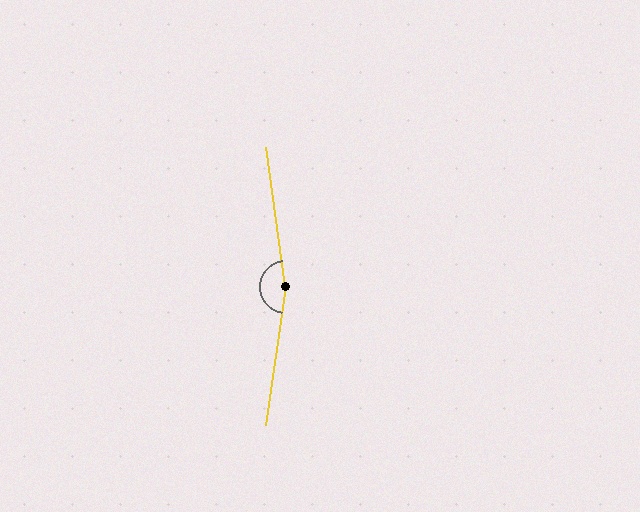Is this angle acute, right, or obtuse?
It is obtuse.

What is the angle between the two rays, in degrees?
Approximately 164 degrees.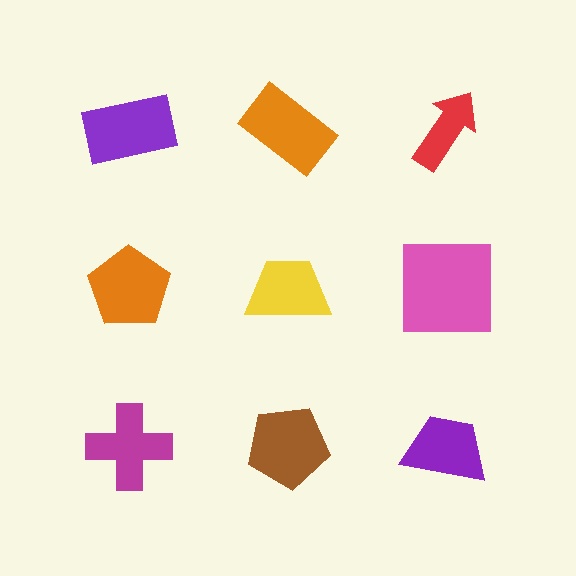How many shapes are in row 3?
3 shapes.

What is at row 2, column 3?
A pink square.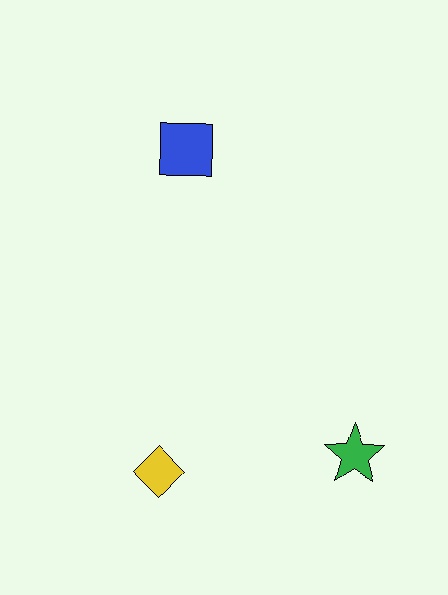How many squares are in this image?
There is 1 square.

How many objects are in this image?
There are 3 objects.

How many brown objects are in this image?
There are no brown objects.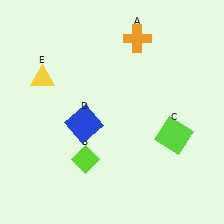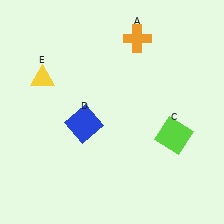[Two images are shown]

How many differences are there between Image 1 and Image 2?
There is 1 difference between the two images.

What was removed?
The lime diamond (B) was removed in Image 2.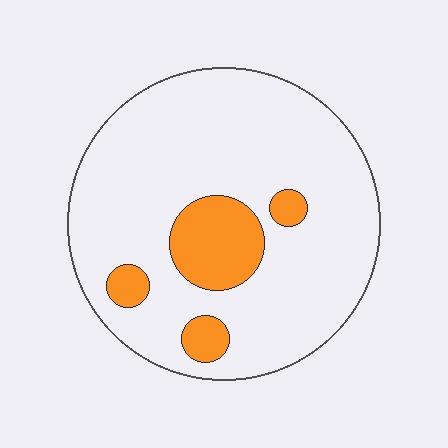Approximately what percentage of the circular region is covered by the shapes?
Approximately 15%.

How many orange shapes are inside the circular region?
4.